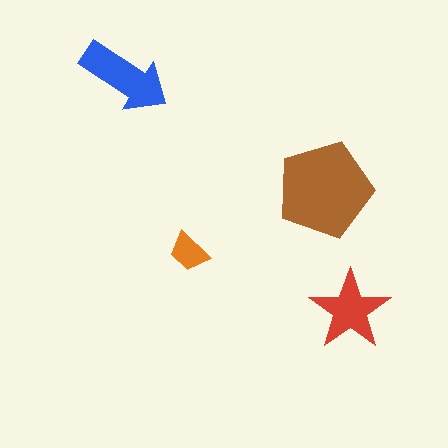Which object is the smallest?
The orange trapezoid.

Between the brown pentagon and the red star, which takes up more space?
The brown pentagon.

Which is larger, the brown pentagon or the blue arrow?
The brown pentagon.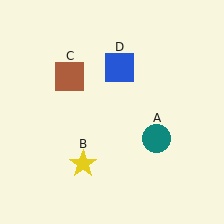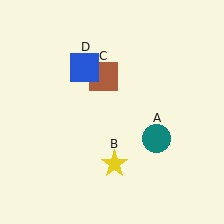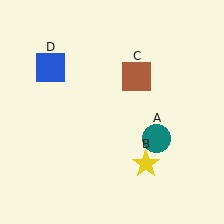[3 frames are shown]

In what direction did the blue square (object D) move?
The blue square (object D) moved left.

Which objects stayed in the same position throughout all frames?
Teal circle (object A) remained stationary.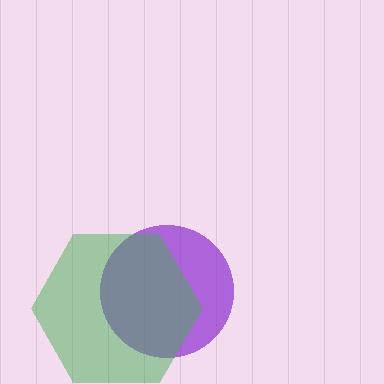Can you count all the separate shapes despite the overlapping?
Yes, there are 2 separate shapes.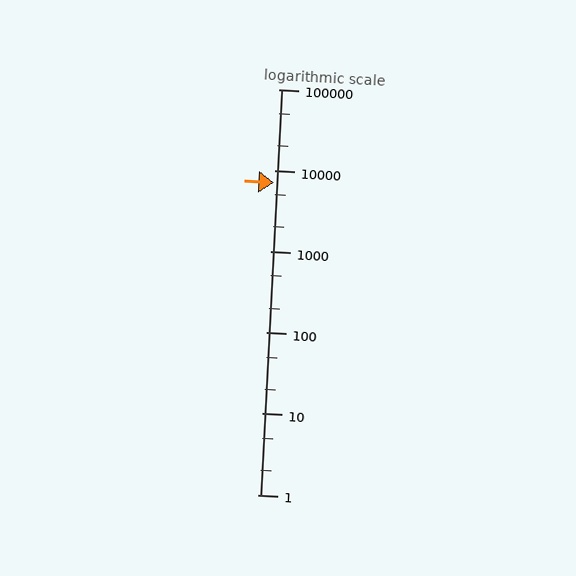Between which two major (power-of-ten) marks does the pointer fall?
The pointer is between 1000 and 10000.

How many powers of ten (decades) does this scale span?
The scale spans 5 decades, from 1 to 100000.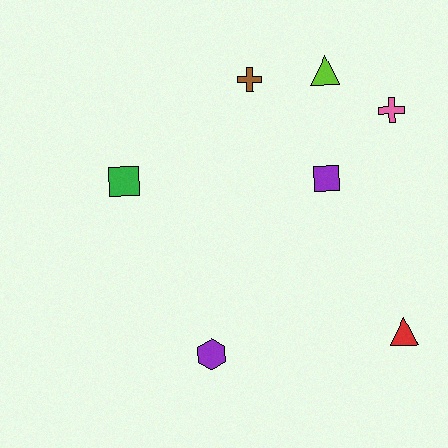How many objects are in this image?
There are 7 objects.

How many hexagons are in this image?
There is 1 hexagon.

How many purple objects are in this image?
There are 2 purple objects.